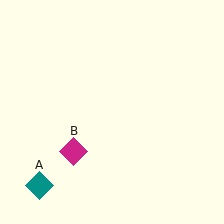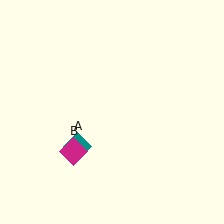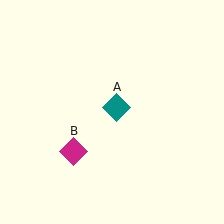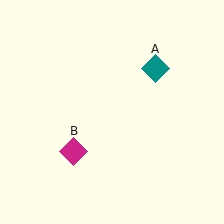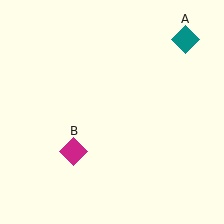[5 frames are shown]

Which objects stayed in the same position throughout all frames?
Magenta diamond (object B) remained stationary.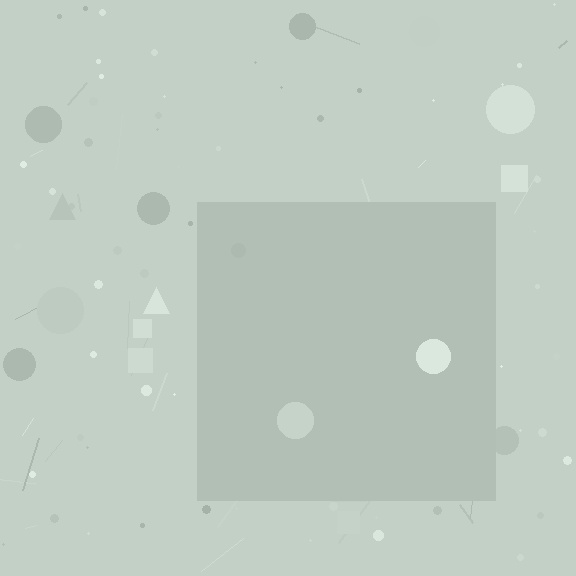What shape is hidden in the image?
A square is hidden in the image.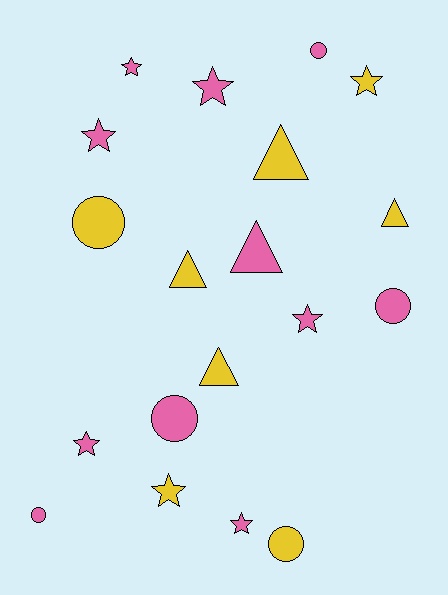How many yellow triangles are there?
There are 4 yellow triangles.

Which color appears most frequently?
Pink, with 11 objects.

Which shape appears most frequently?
Star, with 8 objects.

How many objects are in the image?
There are 19 objects.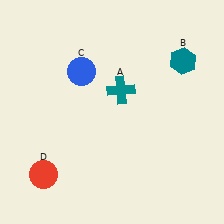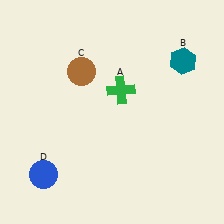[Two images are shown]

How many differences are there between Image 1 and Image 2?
There are 3 differences between the two images.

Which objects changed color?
A changed from teal to green. C changed from blue to brown. D changed from red to blue.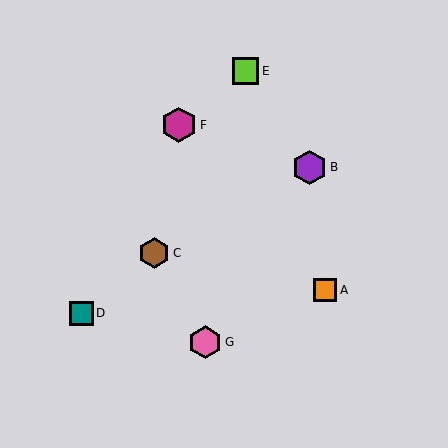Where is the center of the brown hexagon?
The center of the brown hexagon is at (154, 253).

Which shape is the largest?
The magenta hexagon (labeled F) is the largest.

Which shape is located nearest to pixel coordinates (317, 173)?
The purple hexagon (labeled B) at (309, 168) is nearest to that location.